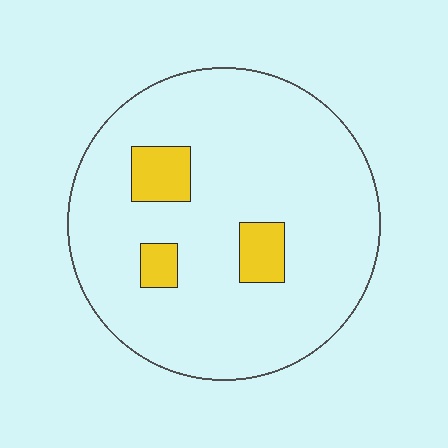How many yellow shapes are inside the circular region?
3.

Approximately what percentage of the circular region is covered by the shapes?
Approximately 10%.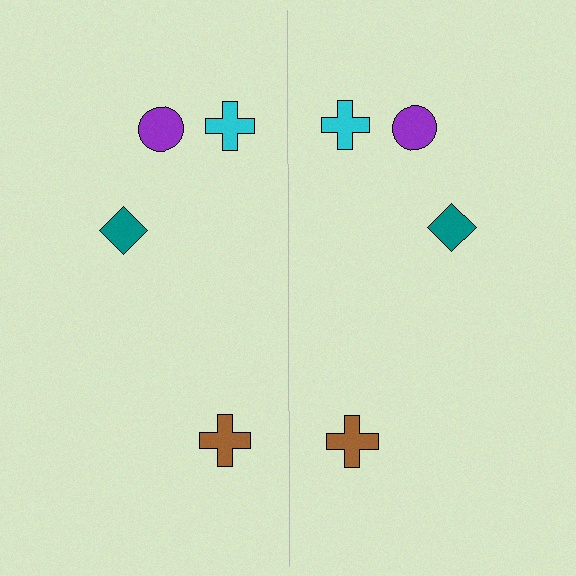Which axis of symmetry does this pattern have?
The pattern has a vertical axis of symmetry running through the center of the image.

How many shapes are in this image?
There are 8 shapes in this image.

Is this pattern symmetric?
Yes, this pattern has bilateral (reflection) symmetry.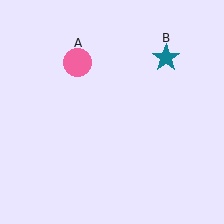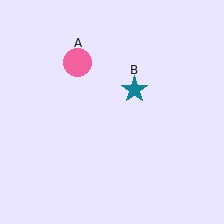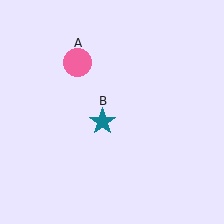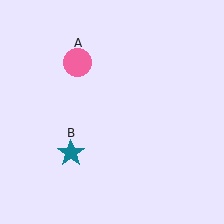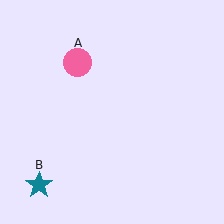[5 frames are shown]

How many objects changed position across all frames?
1 object changed position: teal star (object B).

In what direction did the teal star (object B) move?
The teal star (object B) moved down and to the left.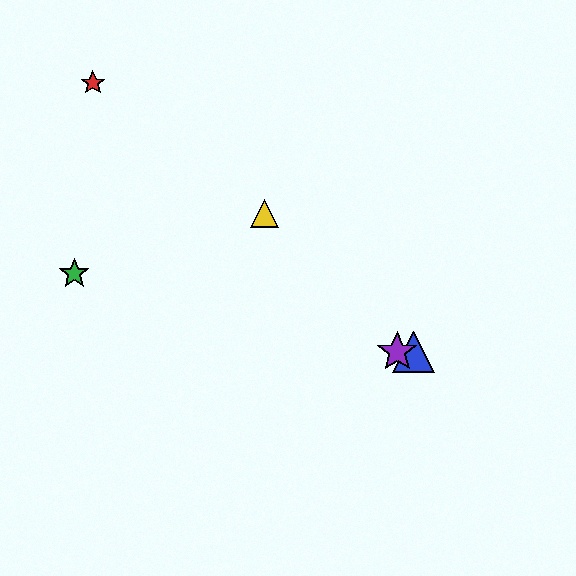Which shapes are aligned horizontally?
The blue triangle, the purple star are aligned horizontally.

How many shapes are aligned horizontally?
2 shapes (the blue triangle, the purple star) are aligned horizontally.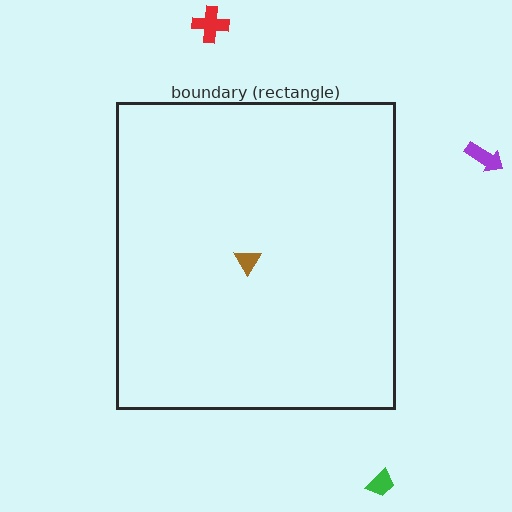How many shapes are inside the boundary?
1 inside, 3 outside.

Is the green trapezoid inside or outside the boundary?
Outside.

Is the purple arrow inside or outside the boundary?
Outside.